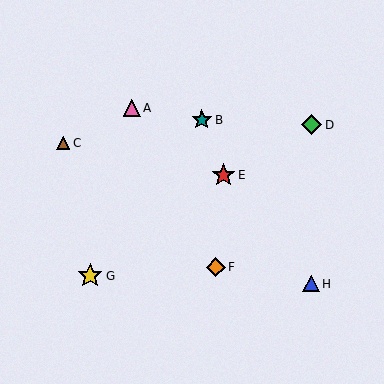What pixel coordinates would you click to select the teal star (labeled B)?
Click at (202, 120) to select the teal star B.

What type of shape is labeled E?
Shape E is a red star.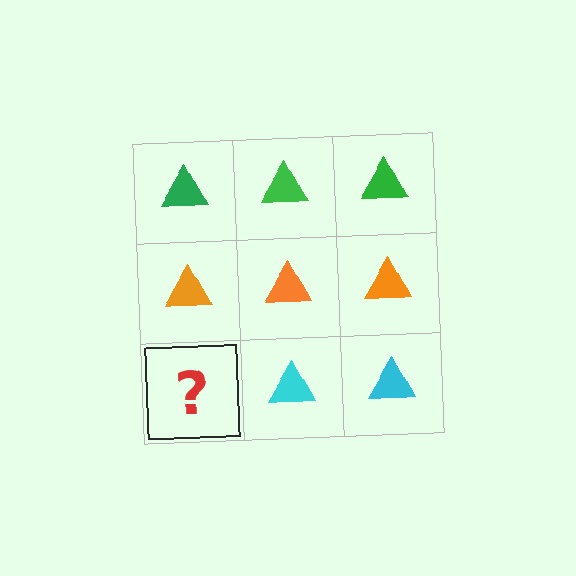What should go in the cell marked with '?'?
The missing cell should contain a cyan triangle.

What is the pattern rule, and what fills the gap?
The rule is that each row has a consistent color. The gap should be filled with a cyan triangle.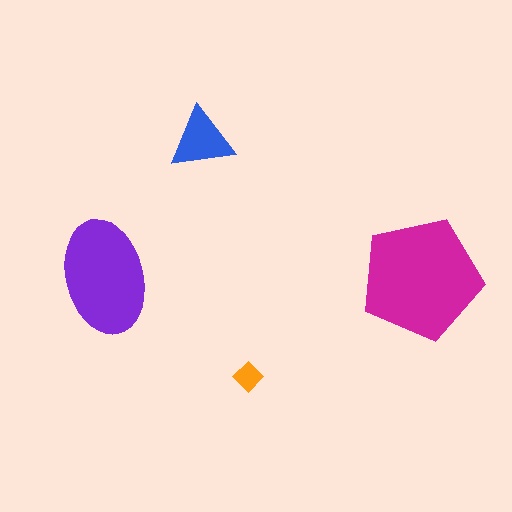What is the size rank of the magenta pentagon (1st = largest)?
1st.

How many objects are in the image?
There are 4 objects in the image.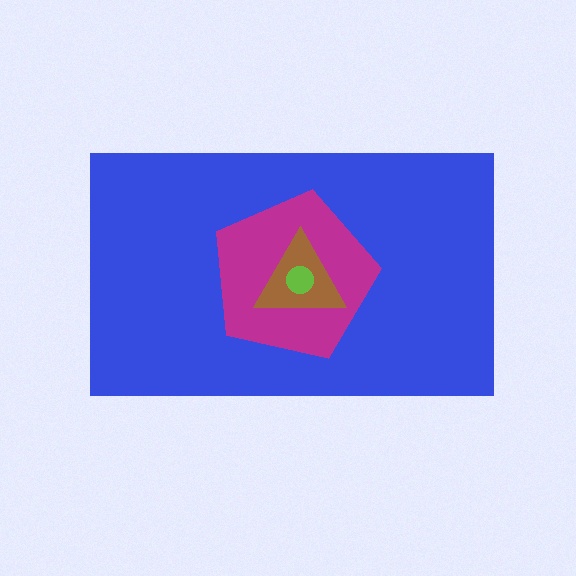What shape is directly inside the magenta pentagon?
The brown triangle.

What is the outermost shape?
The blue rectangle.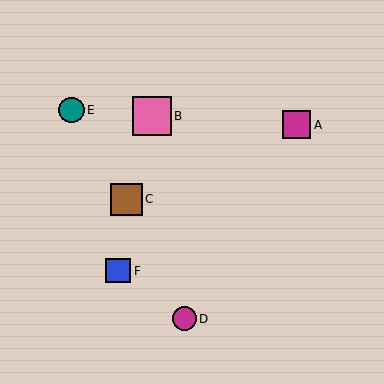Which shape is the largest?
The pink square (labeled B) is the largest.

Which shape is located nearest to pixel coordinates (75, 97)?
The teal circle (labeled E) at (72, 110) is nearest to that location.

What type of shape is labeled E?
Shape E is a teal circle.